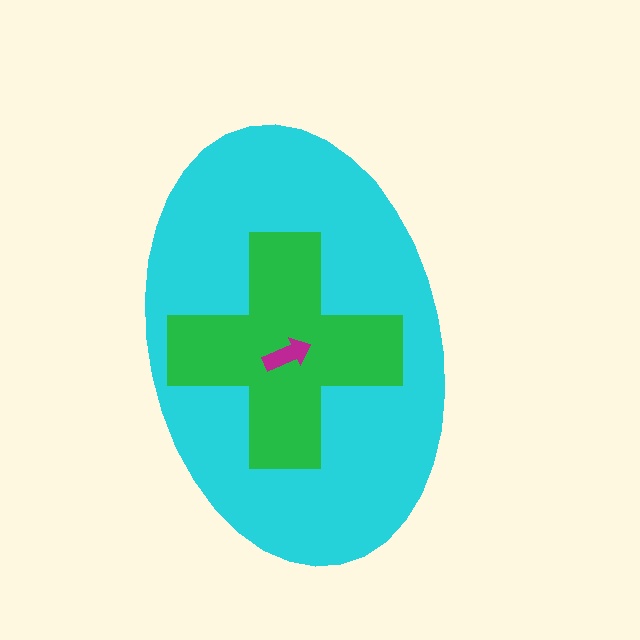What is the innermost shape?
The magenta arrow.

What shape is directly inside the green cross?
The magenta arrow.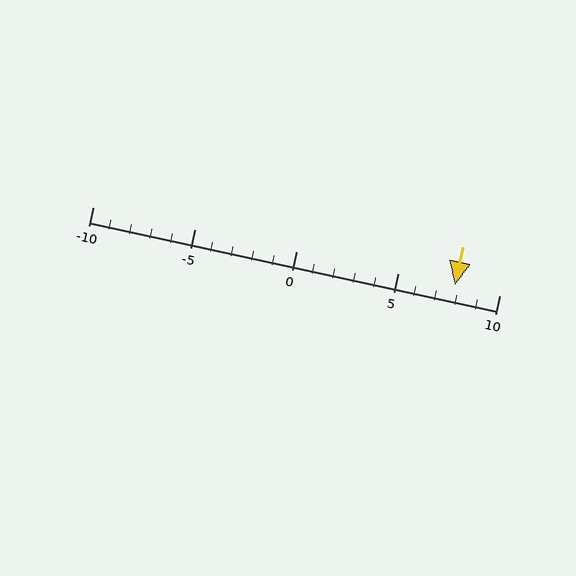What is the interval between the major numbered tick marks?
The major tick marks are spaced 5 units apart.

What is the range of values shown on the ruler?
The ruler shows values from -10 to 10.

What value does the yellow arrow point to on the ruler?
The yellow arrow points to approximately 8.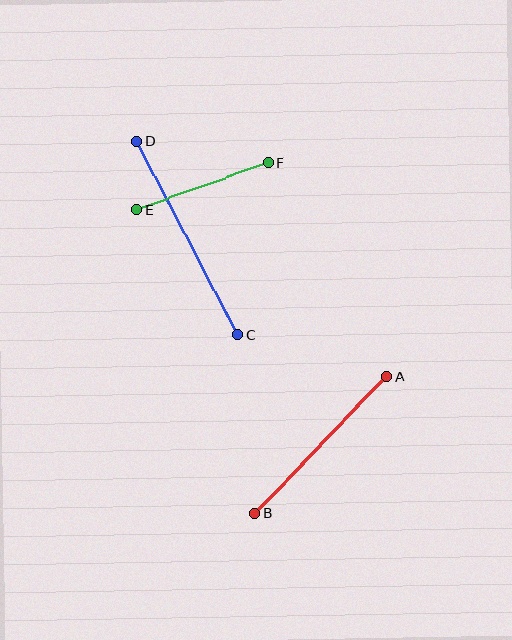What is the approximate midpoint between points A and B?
The midpoint is at approximately (321, 445) pixels.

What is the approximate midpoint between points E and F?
The midpoint is at approximately (203, 186) pixels.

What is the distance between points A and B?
The distance is approximately 190 pixels.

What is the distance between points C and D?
The distance is approximately 219 pixels.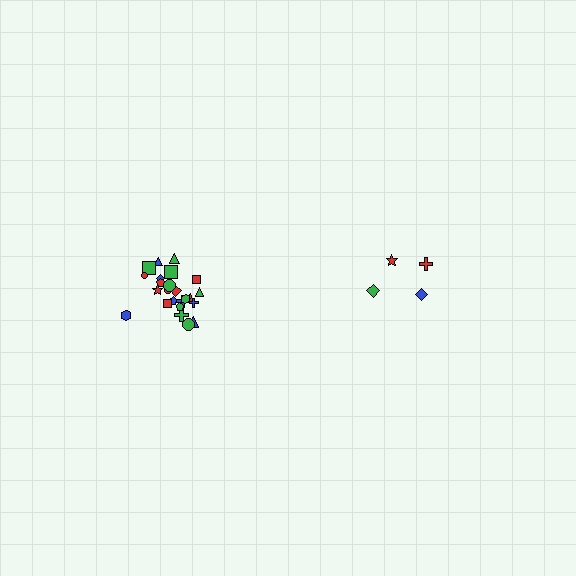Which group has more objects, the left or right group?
The left group.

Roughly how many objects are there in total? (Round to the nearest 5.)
Roughly 30 objects in total.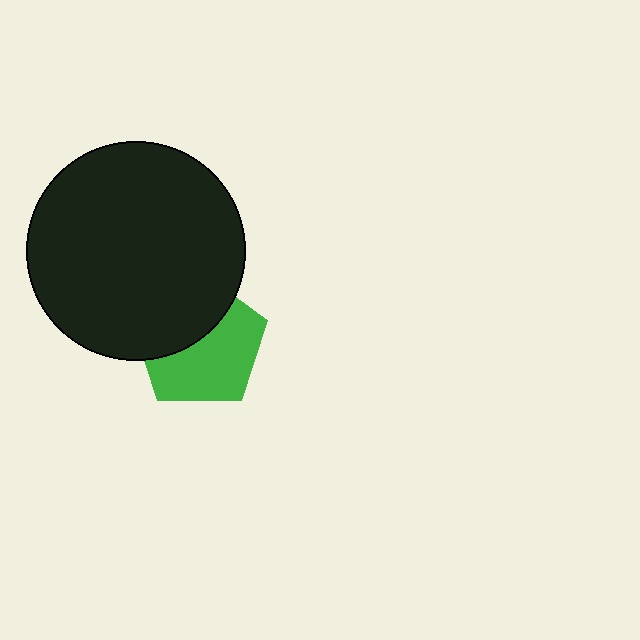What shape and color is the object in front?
The object in front is a black circle.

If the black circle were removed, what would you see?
You would see the complete green pentagon.